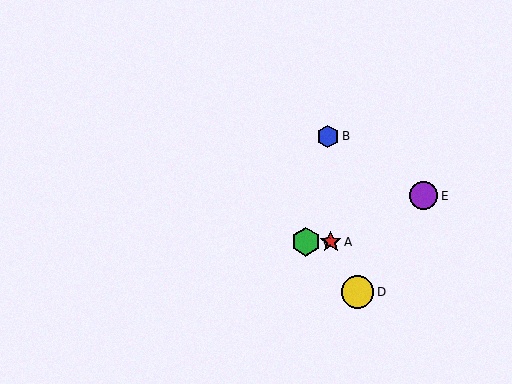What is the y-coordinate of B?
Object B is at y≈136.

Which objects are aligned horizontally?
Objects A, C are aligned horizontally.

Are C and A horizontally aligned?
Yes, both are at y≈242.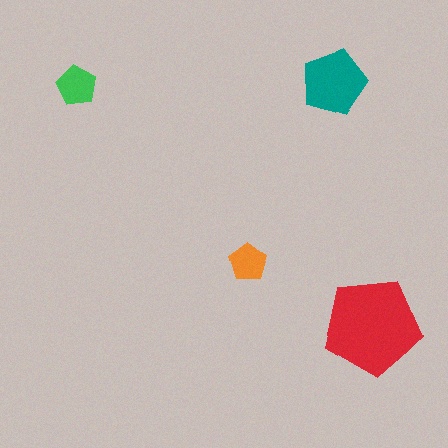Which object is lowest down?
The red pentagon is bottommost.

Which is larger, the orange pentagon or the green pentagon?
The green one.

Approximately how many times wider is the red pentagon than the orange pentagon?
About 2.5 times wider.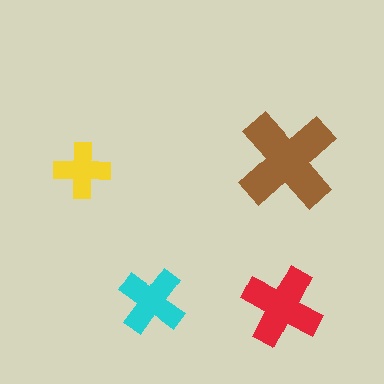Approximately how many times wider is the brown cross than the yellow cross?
About 2 times wider.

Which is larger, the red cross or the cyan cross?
The red one.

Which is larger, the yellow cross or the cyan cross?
The cyan one.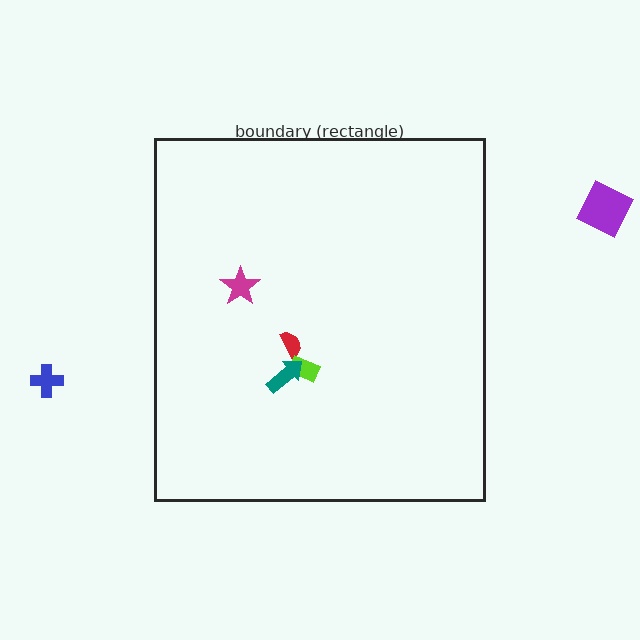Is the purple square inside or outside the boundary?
Outside.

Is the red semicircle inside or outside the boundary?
Inside.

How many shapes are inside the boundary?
4 inside, 2 outside.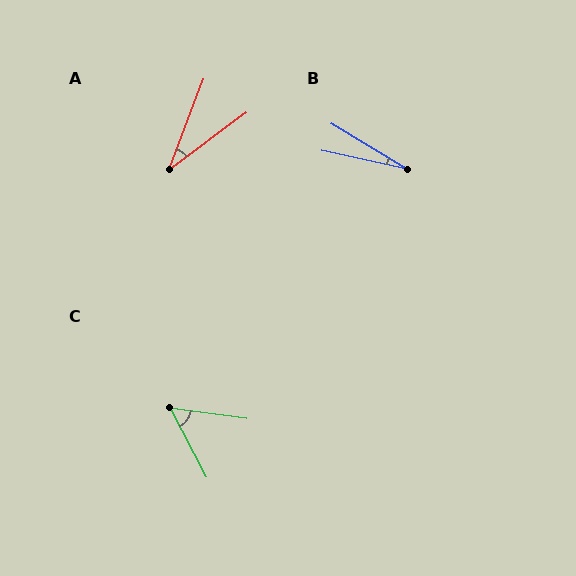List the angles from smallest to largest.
B (19°), A (32°), C (54°).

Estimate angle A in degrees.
Approximately 32 degrees.